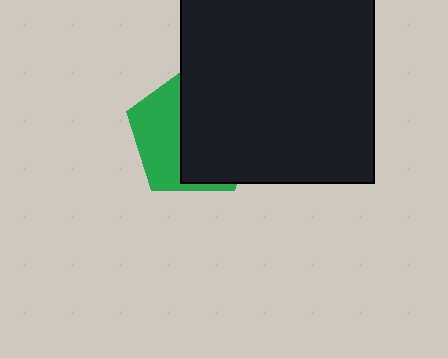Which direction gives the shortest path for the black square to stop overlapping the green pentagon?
Moving right gives the shortest separation.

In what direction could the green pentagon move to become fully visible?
The green pentagon could move left. That would shift it out from behind the black square entirely.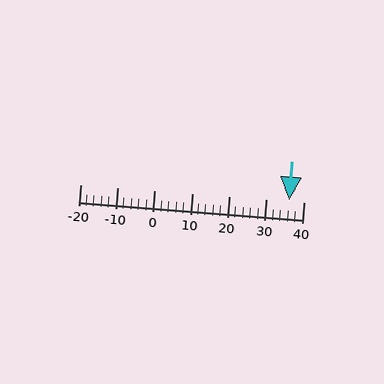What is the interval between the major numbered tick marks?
The major tick marks are spaced 10 units apart.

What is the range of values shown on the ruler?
The ruler shows values from -20 to 40.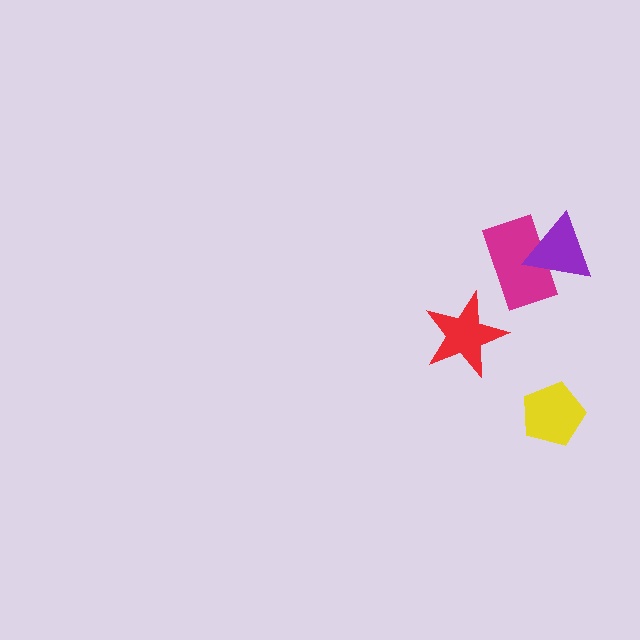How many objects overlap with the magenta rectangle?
1 object overlaps with the magenta rectangle.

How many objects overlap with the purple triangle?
1 object overlaps with the purple triangle.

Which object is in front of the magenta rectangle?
The purple triangle is in front of the magenta rectangle.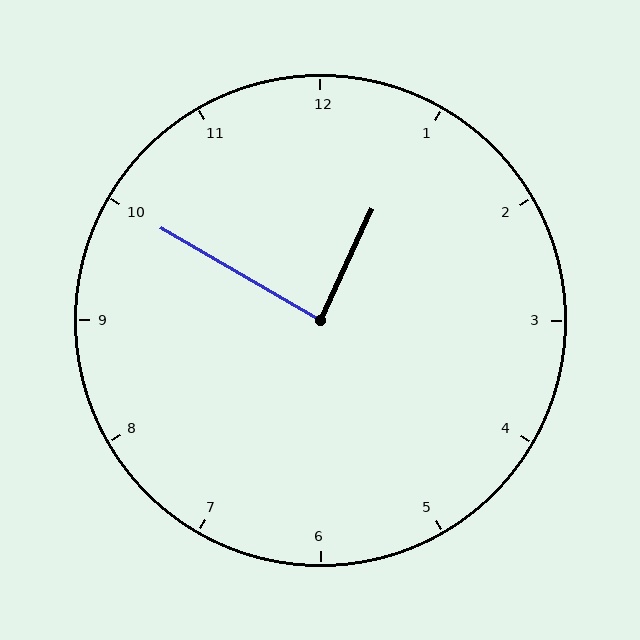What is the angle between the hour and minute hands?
Approximately 85 degrees.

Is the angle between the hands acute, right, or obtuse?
It is right.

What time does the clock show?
12:50.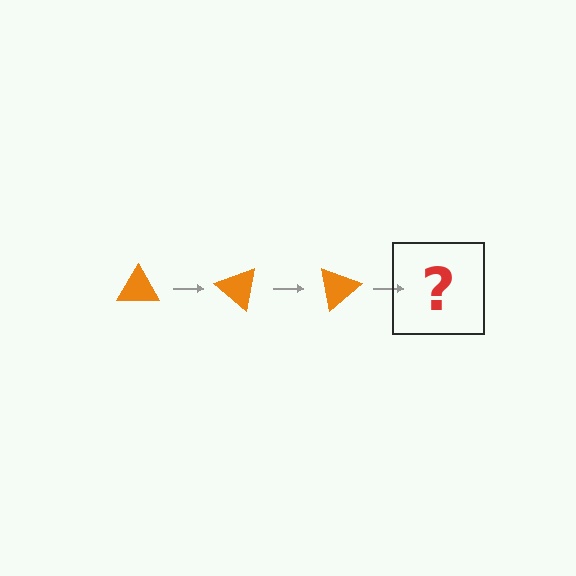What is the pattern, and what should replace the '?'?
The pattern is that the triangle rotates 40 degrees each step. The '?' should be an orange triangle rotated 120 degrees.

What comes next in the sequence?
The next element should be an orange triangle rotated 120 degrees.